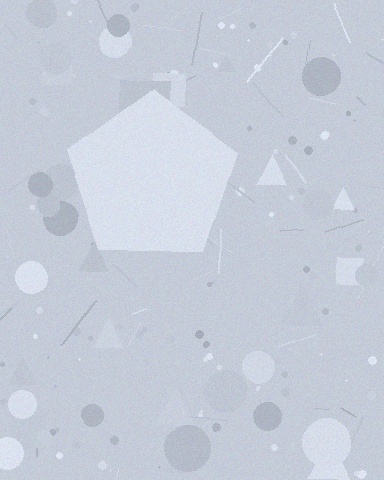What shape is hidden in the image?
A pentagon is hidden in the image.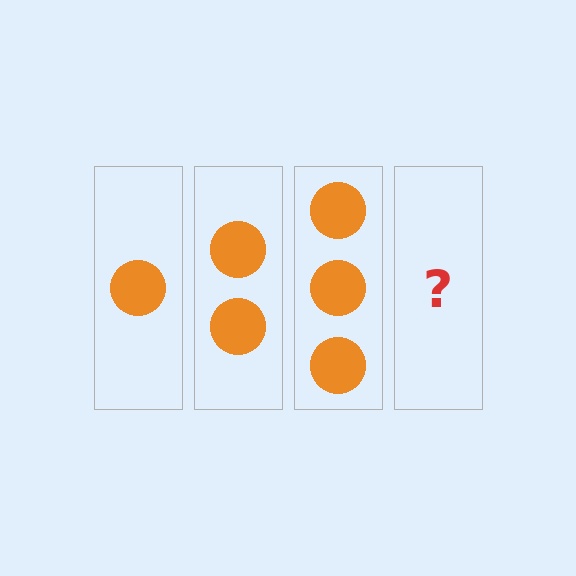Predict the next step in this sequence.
The next step is 4 circles.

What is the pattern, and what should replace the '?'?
The pattern is that each step adds one more circle. The '?' should be 4 circles.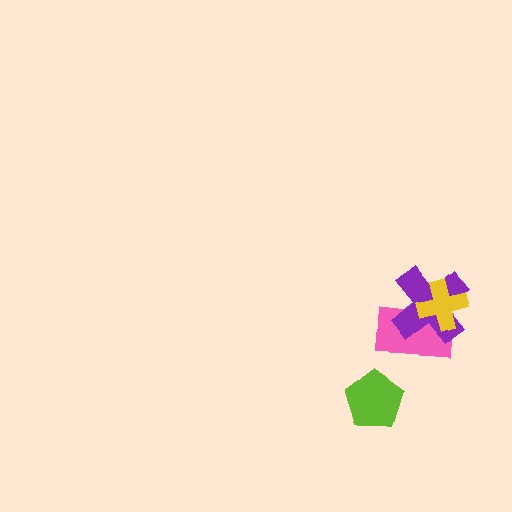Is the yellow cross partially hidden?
No, no other shape covers it.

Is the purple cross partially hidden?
Yes, it is partially covered by another shape.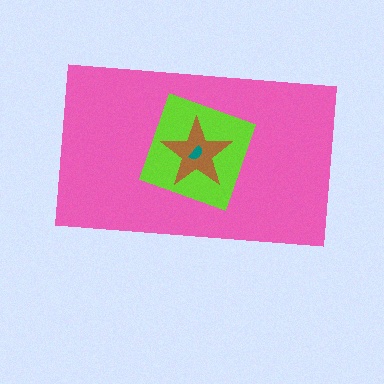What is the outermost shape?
The pink rectangle.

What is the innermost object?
The teal semicircle.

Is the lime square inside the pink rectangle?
Yes.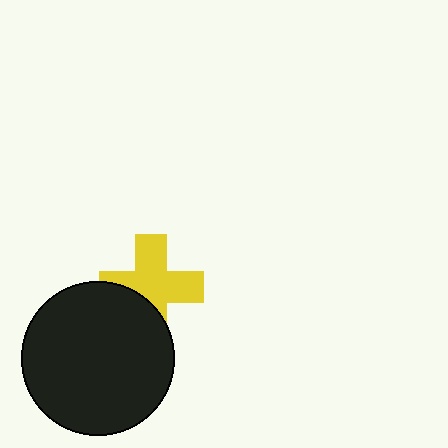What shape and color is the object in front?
The object in front is a black circle.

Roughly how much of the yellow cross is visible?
Most of it is visible (roughly 68%).